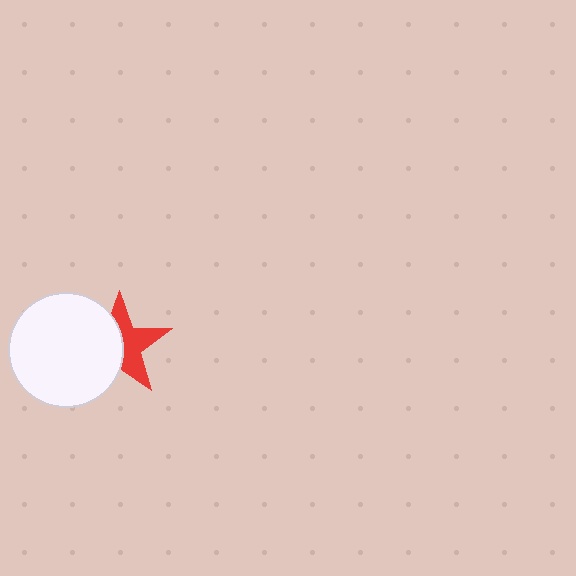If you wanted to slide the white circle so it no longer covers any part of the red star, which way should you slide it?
Slide it left — that is the most direct way to separate the two shapes.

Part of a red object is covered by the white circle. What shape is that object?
It is a star.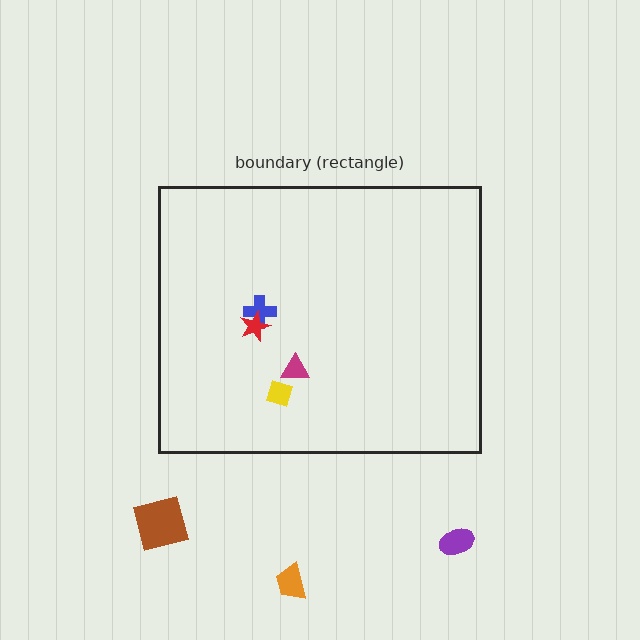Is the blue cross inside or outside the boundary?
Inside.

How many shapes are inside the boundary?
4 inside, 3 outside.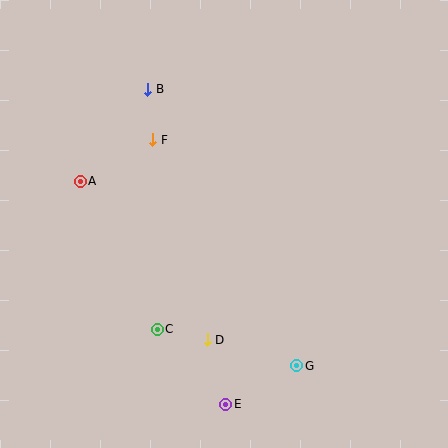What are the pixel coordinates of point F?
Point F is at (153, 140).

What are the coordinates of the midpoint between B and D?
The midpoint between B and D is at (178, 214).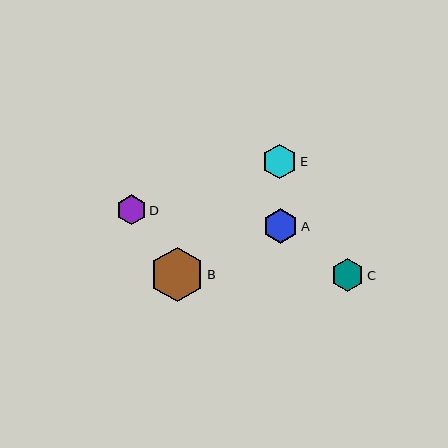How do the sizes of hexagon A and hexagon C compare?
Hexagon A and hexagon C are approximately the same size.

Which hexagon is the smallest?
Hexagon D is the smallest with a size of approximately 30 pixels.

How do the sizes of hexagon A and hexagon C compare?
Hexagon A and hexagon C are approximately the same size.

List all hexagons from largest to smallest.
From largest to smallest: B, A, E, C, D.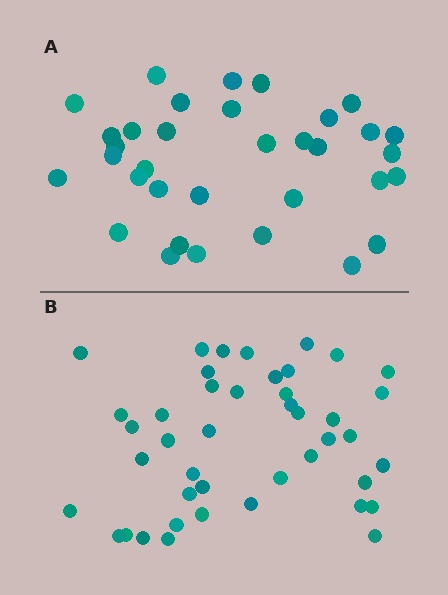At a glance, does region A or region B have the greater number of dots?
Region B (the bottom region) has more dots.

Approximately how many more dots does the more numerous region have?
Region B has roughly 8 or so more dots than region A.